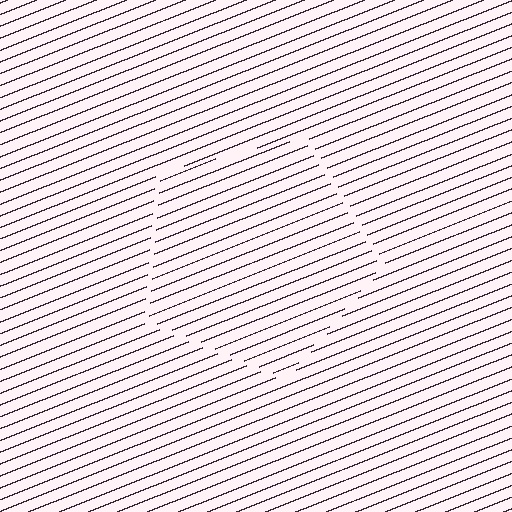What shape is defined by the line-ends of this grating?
An illusory pentagon. The interior of the shape contains the same grating, shifted by half a period — the contour is defined by the phase discontinuity where line-ends from the inner and outer gratings abut.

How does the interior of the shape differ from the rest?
The interior of the shape contains the same grating, shifted by half a period — the contour is defined by the phase discontinuity where line-ends from the inner and outer gratings abut.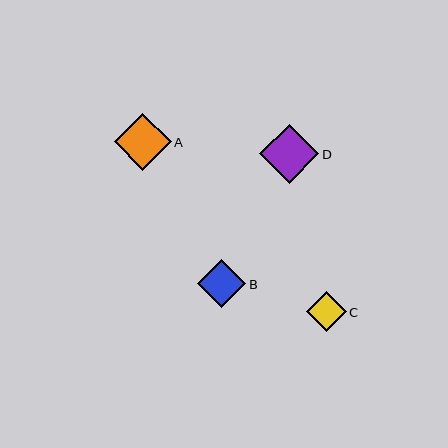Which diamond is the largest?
Diamond D is the largest with a size of approximately 59 pixels.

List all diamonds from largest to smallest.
From largest to smallest: D, A, B, C.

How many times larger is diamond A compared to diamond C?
Diamond A is approximately 1.4 times the size of diamond C.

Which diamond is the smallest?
Diamond C is the smallest with a size of approximately 40 pixels.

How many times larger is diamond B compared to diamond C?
Diamond B is approximately 1.2 times the size of diamond C.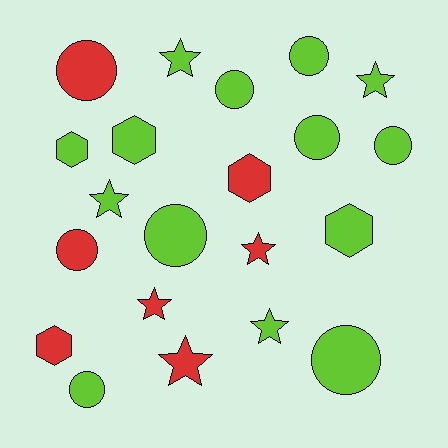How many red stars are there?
There are 3 red stars.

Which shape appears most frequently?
Circle, with 9 objects.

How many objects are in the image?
There are 21 objects.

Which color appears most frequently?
Lime, with 14 objects.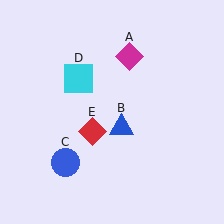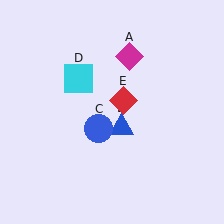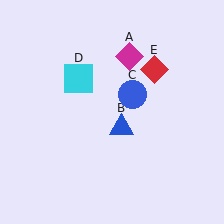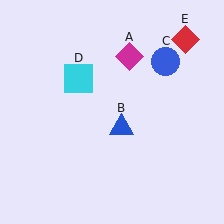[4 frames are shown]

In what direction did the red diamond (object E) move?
The red diamond (object E) moved up and to the right.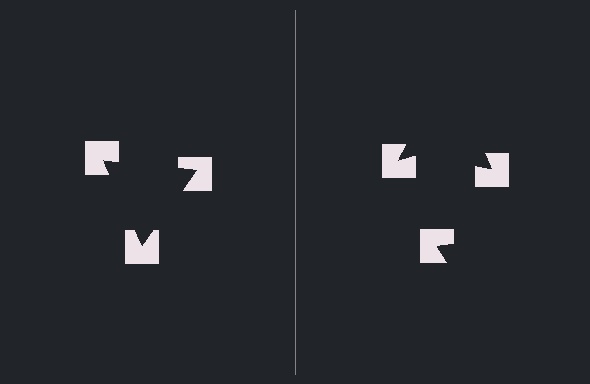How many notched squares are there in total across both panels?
6 — 3 on each side.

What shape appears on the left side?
An illusory triangle.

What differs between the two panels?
The notched squares are positioned identically on both sides; only the wedge orientations differ. On the left they align to a triangle; on the right they are misaligned.